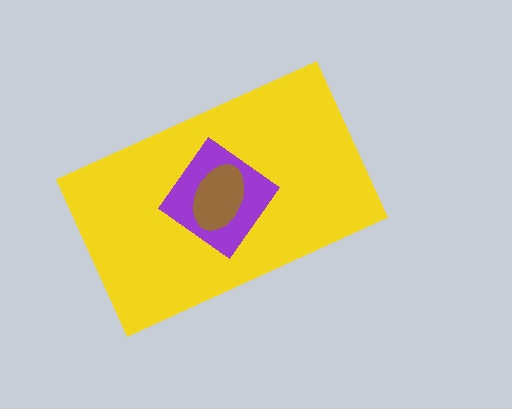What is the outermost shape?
The yellow rectangle.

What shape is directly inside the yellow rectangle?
The purple diamond.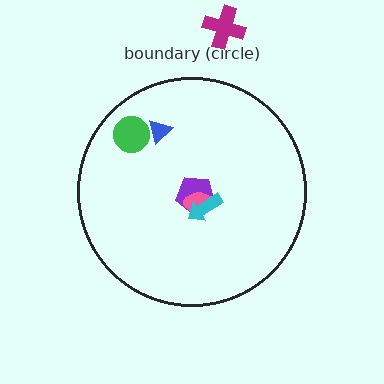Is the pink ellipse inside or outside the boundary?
Inside.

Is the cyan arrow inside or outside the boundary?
Inside.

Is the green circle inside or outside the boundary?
Inside.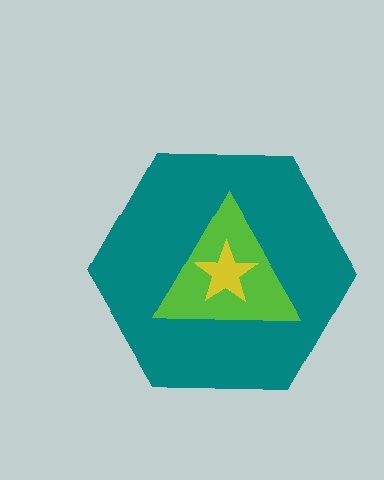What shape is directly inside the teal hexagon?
The lime triangle.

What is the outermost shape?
The teal hexagon.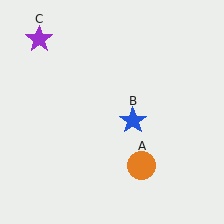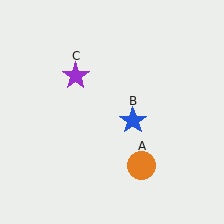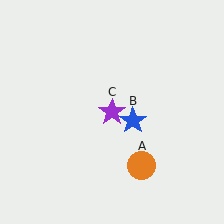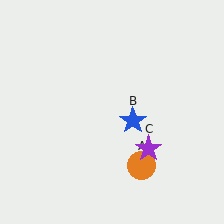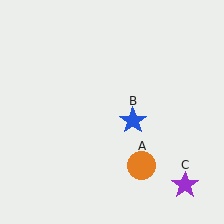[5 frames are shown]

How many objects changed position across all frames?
1 object changed position: purple star (object C).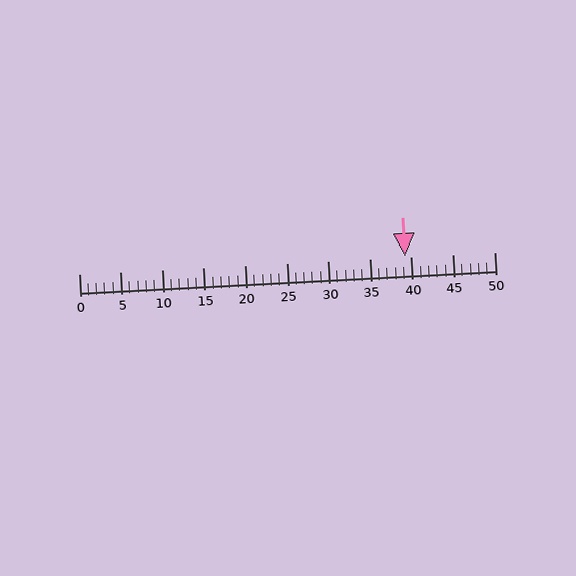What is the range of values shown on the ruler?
The ruler shows values from 0 to 50.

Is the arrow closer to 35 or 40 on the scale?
The arrow is closer to 40.